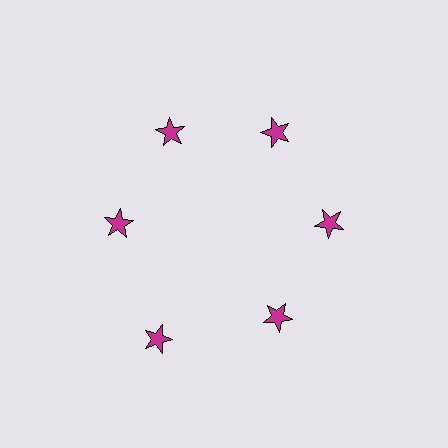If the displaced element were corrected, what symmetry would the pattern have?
It would have 6-fold rotational symmetry — the pattern would map onto itself every 60 degrees.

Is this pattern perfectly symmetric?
No. The 6 magenta stars are arranged in a ring, but one element near the 7 o'clock position is pushed outward from the center, breaking the 6-fold rotational symmetry.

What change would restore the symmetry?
The symmetry would be restored by moving it inward, back onto the ring so that all 6 stars sit at equal angles and equal distance from the center.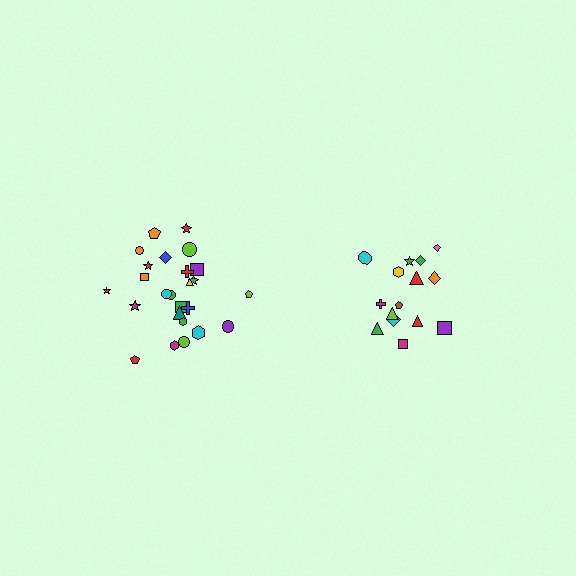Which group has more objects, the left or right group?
The left group.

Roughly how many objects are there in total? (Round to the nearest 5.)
Roughly 40 objects in total.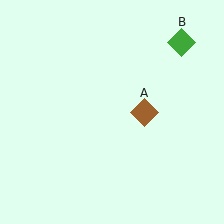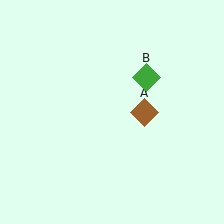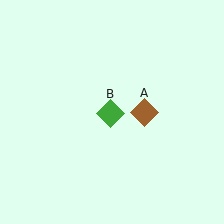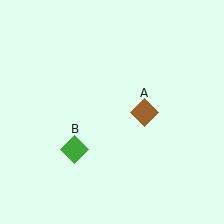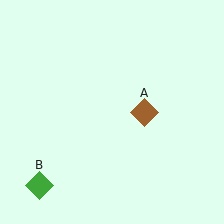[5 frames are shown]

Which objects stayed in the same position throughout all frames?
Brown diamond (object A) remained stationary.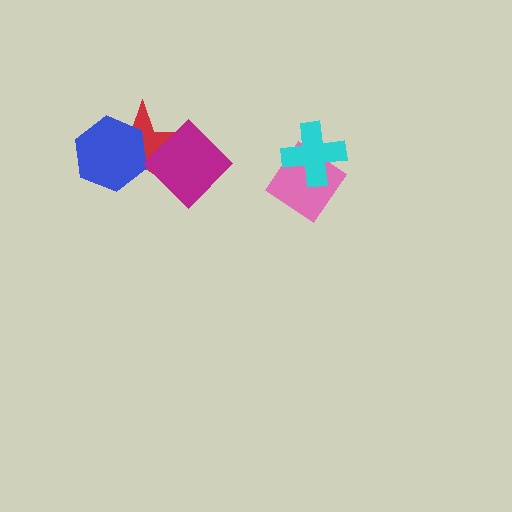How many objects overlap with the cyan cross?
1 object overlaps with the cyan cross.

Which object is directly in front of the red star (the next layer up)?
The blue hexagon is directly in front of the red star.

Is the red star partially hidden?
Yes, it is partially covered by another shape.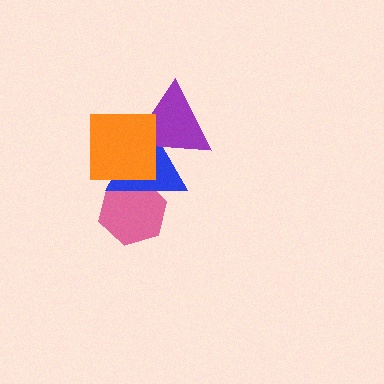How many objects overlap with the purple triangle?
2 objects overlap with the purple triangle.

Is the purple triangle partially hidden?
Yes, it is partially covered by another shape.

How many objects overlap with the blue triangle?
3 objects overlap with the blue triangle.